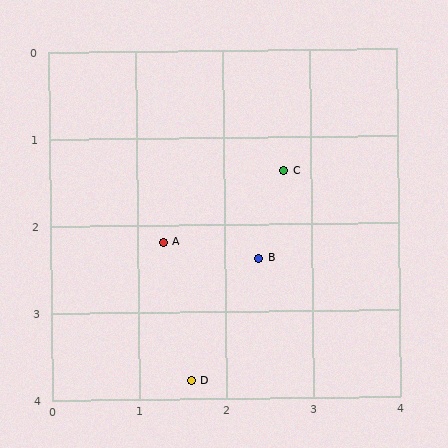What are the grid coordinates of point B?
Point B is at approximately (2.4, 2.4).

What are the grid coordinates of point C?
Point C is at approximately (2.7, 1.4).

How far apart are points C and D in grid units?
Points C and D are about 2.6 grid units apart.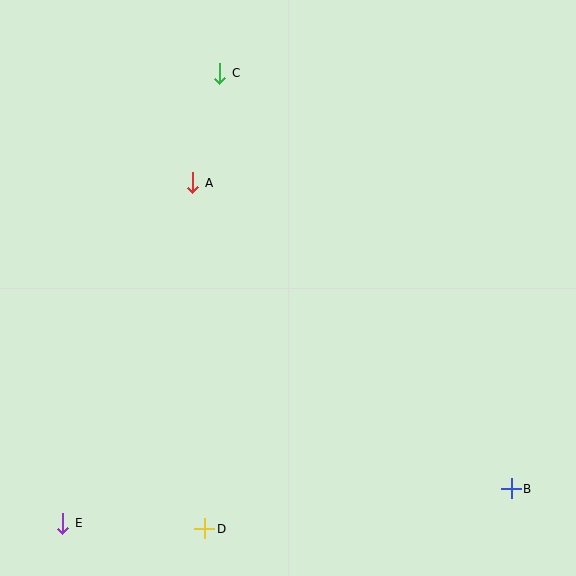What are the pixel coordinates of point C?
Point C is at (219, 73).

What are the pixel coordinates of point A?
Point A is at (193, 183).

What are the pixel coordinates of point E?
Point E is at (63, 523).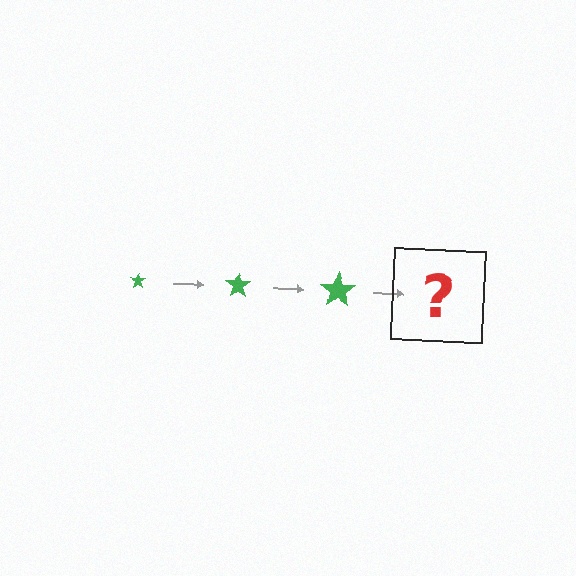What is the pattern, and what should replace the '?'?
The pattern is that the star gets progressively larger each step. The '?' should be a green star, larger than the previous one.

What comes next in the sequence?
The next element should be a green star, larger than the previous one.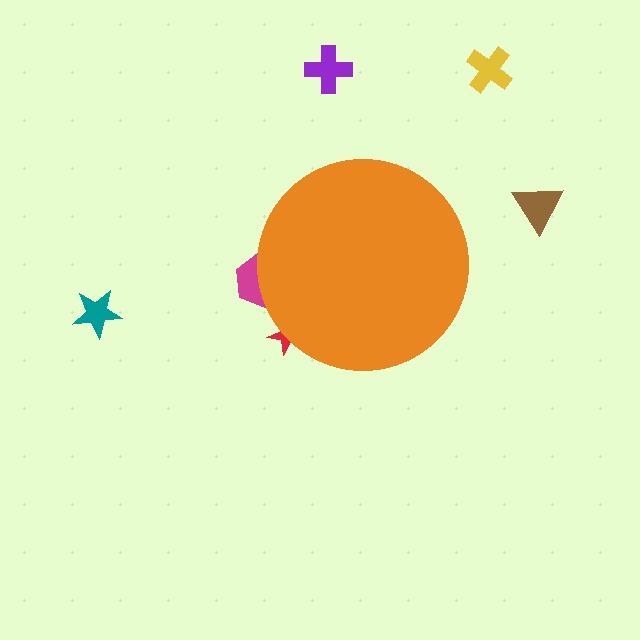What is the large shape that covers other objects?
An orange circle.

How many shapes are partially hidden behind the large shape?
2 shapes are partially hidden.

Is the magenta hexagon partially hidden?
Yes, the magenta hexagon is partially hidden behind the orange circle.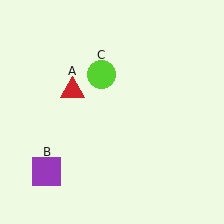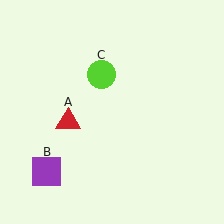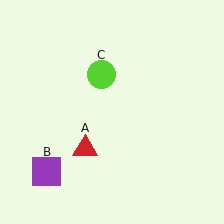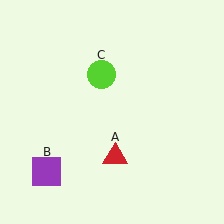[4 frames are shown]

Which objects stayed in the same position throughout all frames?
Purple square (object B) and lime circle (object C) remained stationary.